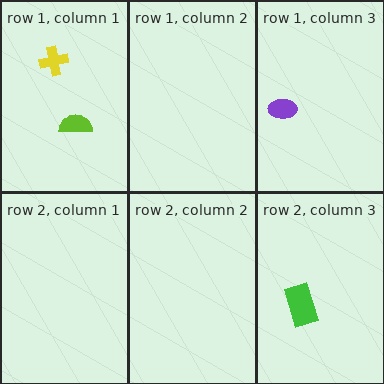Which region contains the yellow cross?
The row 1, column 1 region.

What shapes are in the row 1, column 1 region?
The lime semicircle, the yellow cross.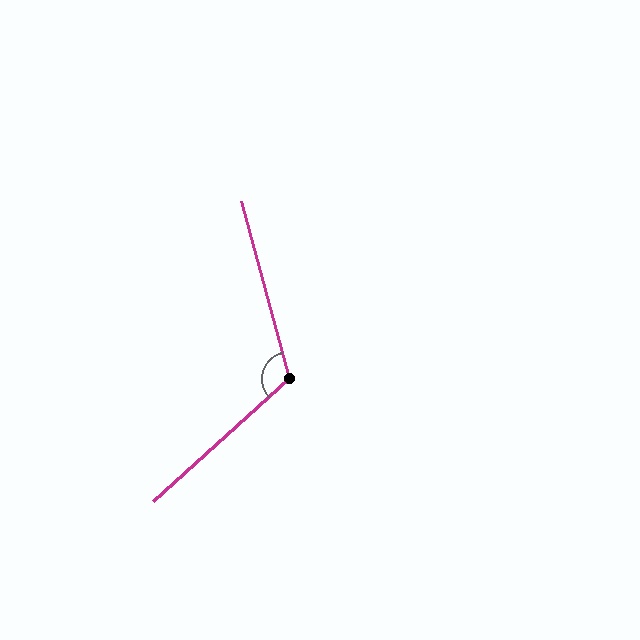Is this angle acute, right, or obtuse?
It is obtuse.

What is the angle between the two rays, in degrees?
Approximately 117 degrees.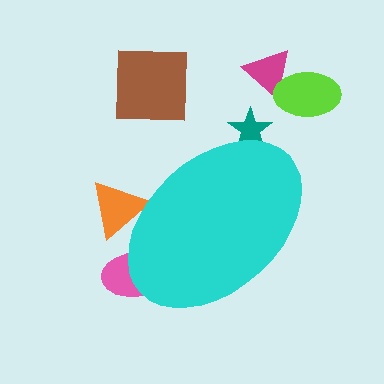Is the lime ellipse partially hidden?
No, the lime ellipse is fully visible.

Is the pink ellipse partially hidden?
Yes, the pink ellipse is partially hidden behind the cyan ellipse.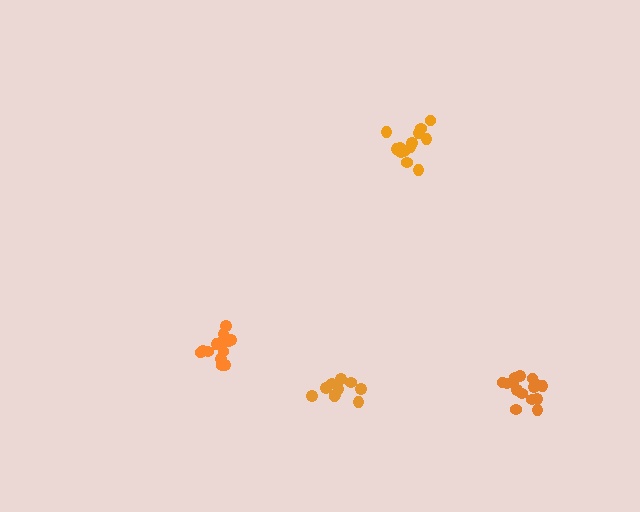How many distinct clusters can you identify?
There are 4 distinct clusters.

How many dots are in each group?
Group 1: 13 dots, Group 2: 15 dots, Group 3: 14 dots, Group 4: 10 dots (52 total).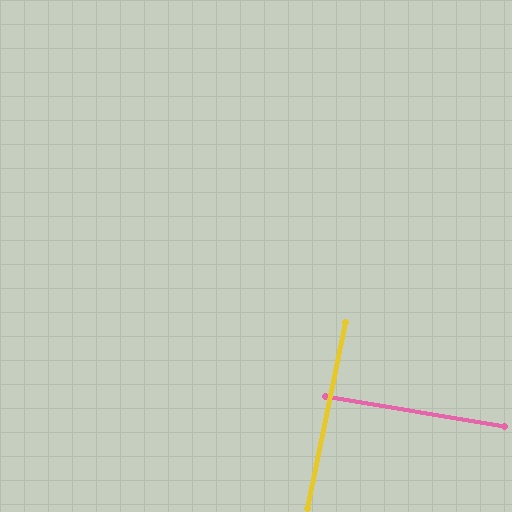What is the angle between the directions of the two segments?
Approximately 88 degrees.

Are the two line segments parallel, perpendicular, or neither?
Perpendicular — they meet at approximately 88°.